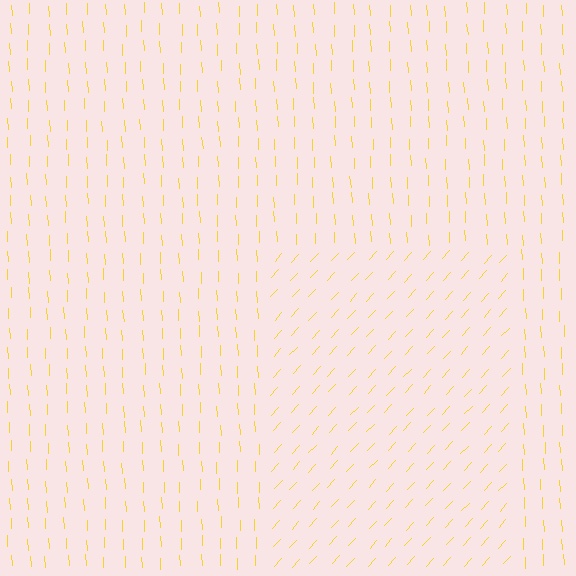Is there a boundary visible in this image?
Yes, there is a texture boundary formed by a change in line orientation.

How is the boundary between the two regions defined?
The boundary is defined purely by a change in line orientation (approximately 45 degrees difference). All lines are the same color and thickness.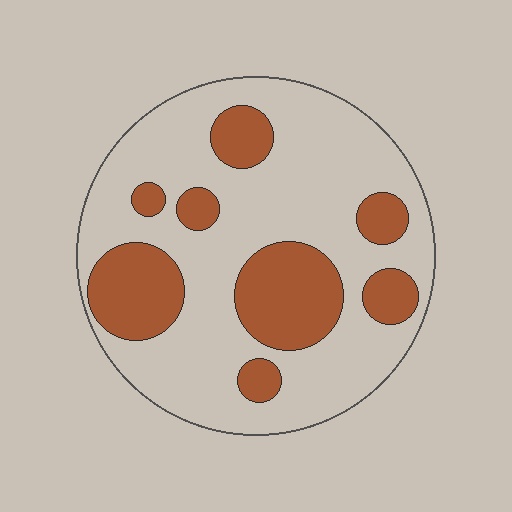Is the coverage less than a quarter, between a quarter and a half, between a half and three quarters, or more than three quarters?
Between a quarter and a half.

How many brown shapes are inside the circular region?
8.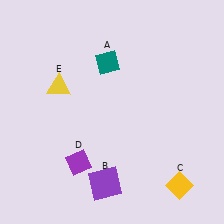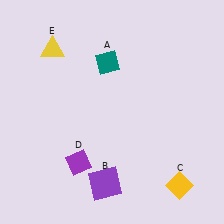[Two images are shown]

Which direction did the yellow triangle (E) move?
The yellow triangle (E) moved up.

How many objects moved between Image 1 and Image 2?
1 object moved between the two images.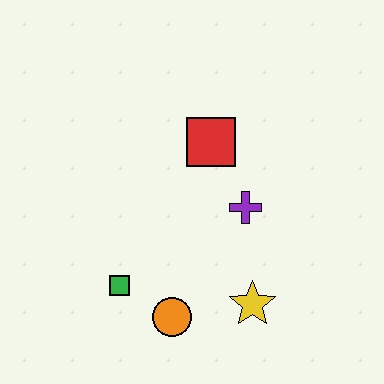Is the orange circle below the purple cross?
Yes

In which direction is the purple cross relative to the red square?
The purple cross is below the red square.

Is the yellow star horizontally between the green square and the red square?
No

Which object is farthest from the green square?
The red square is farthest from the green square.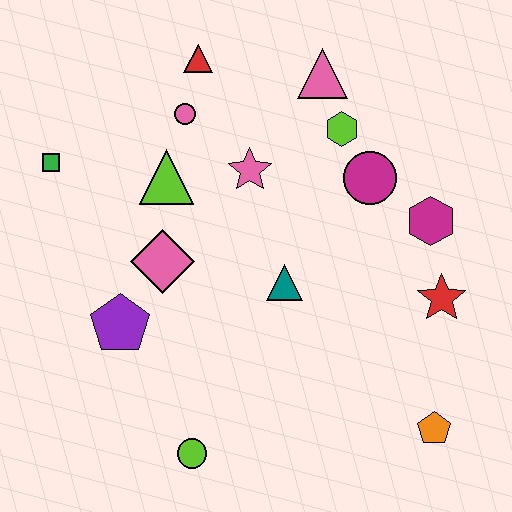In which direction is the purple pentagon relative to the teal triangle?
The purple pentagon is to the left of the teal triangle.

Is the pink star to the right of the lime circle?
Yes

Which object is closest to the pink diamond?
The purple pentagon is closest to the pink diamond.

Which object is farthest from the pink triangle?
The lime circle is farthest from the pink triangle.